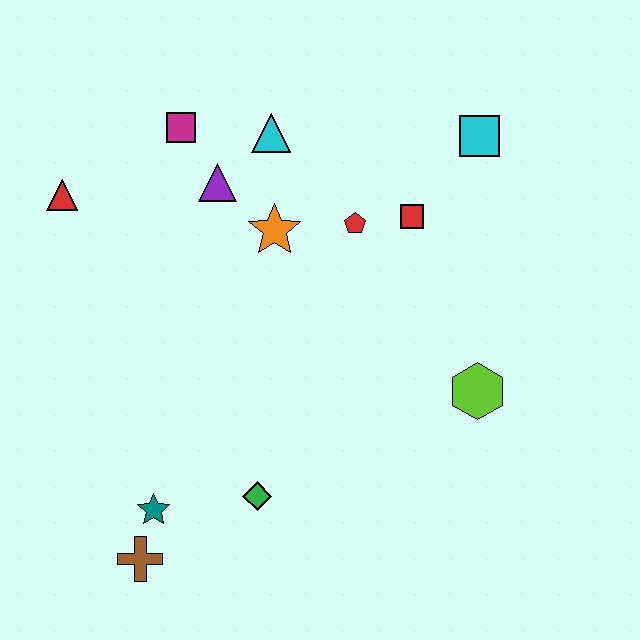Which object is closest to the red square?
The red pentagon is closest to the red square.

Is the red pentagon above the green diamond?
Yes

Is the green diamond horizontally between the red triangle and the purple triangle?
No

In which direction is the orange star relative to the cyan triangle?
The orange star is below the cyan triangle.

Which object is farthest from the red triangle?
The lime hexagon is farthest from the red triangle.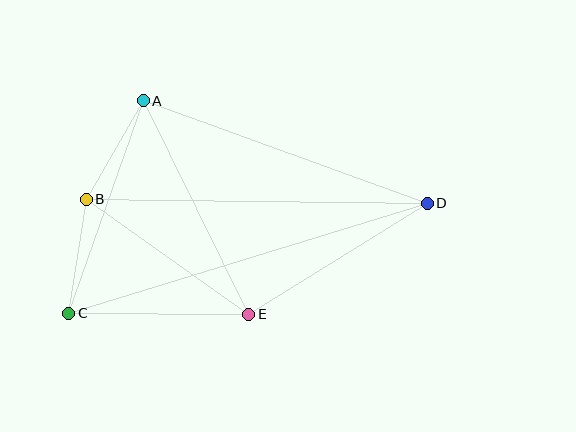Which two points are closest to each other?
Points A and B are closest to each other.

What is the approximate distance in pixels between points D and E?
The distance between D and E is approximately 210 pixels.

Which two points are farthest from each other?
Points C and D are farthest from each other.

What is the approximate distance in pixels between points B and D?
The distance between B and D is approximately 341 pixels.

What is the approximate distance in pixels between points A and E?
The distance between A and E is approximately 238 pixels.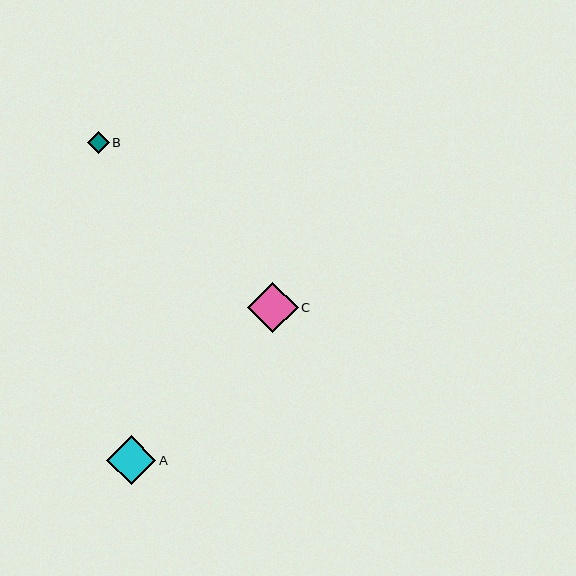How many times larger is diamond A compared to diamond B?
Diamond A is approximately 2.2 times the size of diamond B.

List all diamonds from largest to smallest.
From largest to smallest: C, A, B.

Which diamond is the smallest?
Diamond B is the smallest with a size of approximately 22 pixels.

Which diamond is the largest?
Diamond C is the largest with a size of approximately 50 pixels.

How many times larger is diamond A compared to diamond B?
Diamond A is approximately 2.2 times the size of diamond B.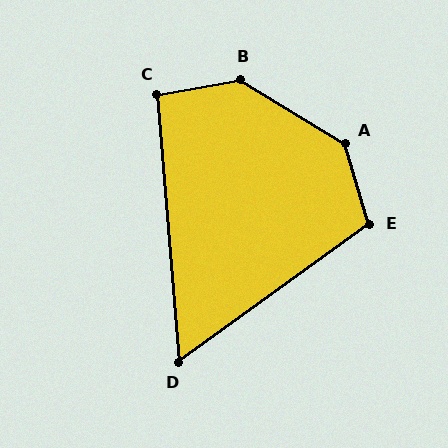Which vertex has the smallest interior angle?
D, at approximately 59 degrees.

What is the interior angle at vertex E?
Approximately 109 degrees (obtuse).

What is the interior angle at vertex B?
Approximately 138 degrees (obtuse).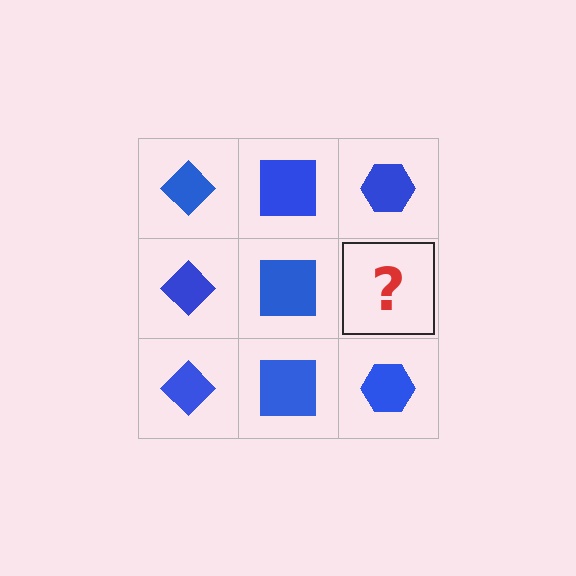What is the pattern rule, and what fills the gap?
The rule is that each column has a consistent shape. The gap should be filled with a blue hexagon.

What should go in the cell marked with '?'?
The missing cell should contain a blue hexagon.